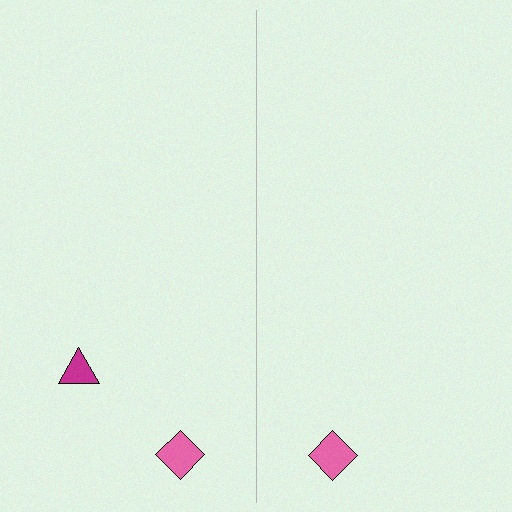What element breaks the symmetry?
A magenta triangle is missing from the right side.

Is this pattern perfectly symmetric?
No, the pattern is not perfectly symmetric. A magenta triangle is missing from the right side.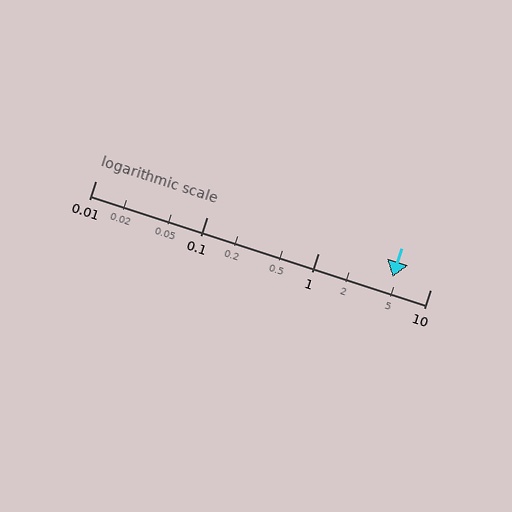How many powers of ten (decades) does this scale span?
The scale spans 3 decades, from 0.01 to 10.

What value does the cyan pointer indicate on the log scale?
The pointer indicates approximately 4.6.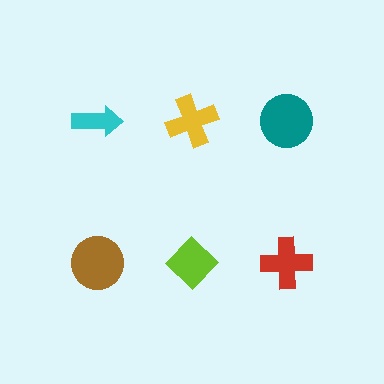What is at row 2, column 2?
A lime diamond.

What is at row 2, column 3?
A red cross.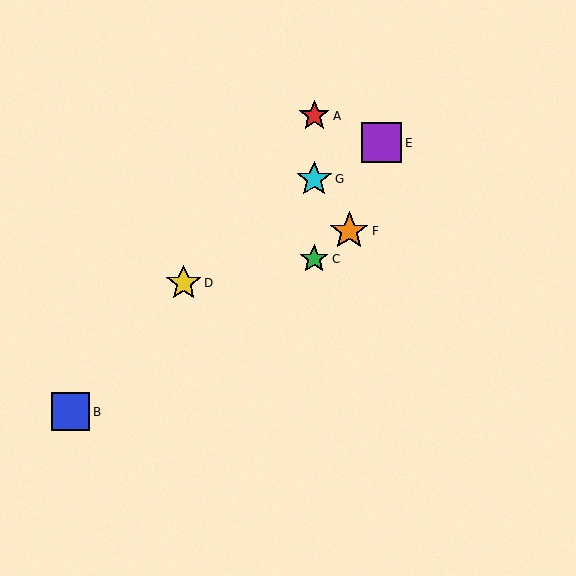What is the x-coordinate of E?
Object E is at x≈381.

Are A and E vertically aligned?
No, A is at x≈314 and E is at x≈381.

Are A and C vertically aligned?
Yes, both are at x≈314.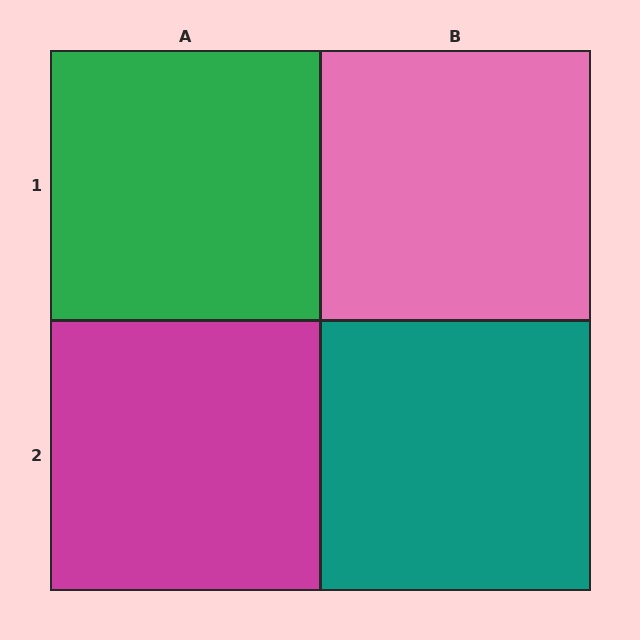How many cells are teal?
1 cell is teal.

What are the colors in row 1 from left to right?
Green, pink.